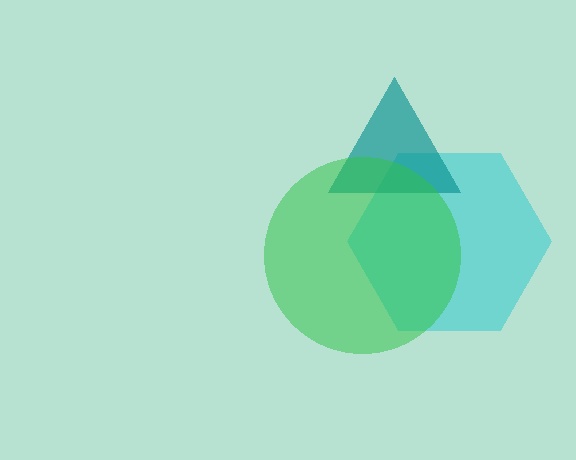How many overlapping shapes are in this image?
There are 3 overlapping shapes in the image.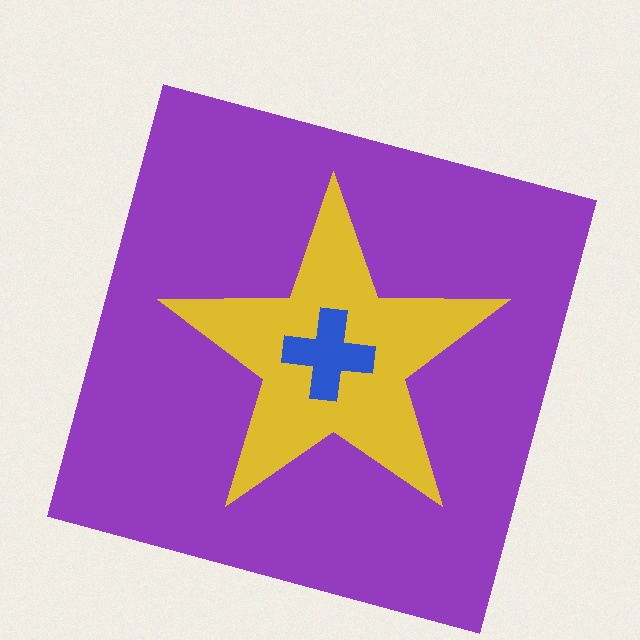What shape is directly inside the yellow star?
The blue cross.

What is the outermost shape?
The purple square.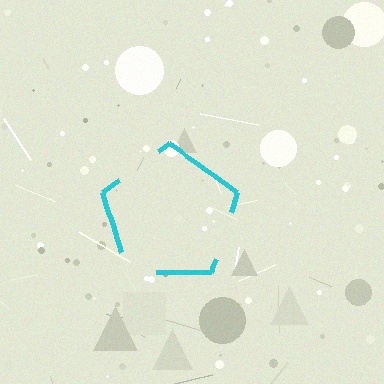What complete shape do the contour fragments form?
The contour fragments form a pentagon.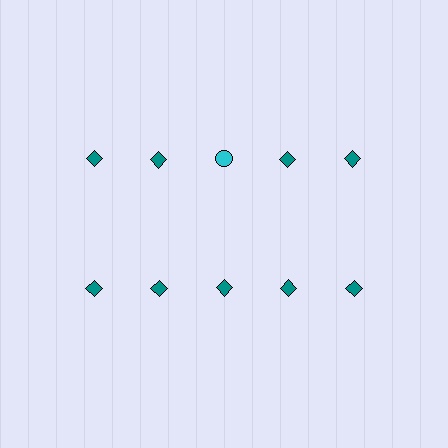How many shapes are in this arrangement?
There are 10 shapes arranged in a grid pattern.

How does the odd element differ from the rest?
It differs in both color (cyan instead of teal) and shape (circle instead of diamond).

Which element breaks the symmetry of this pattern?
The cyan circle in the top row, center column breaks the symmetry. All other shapes are teal diamonds.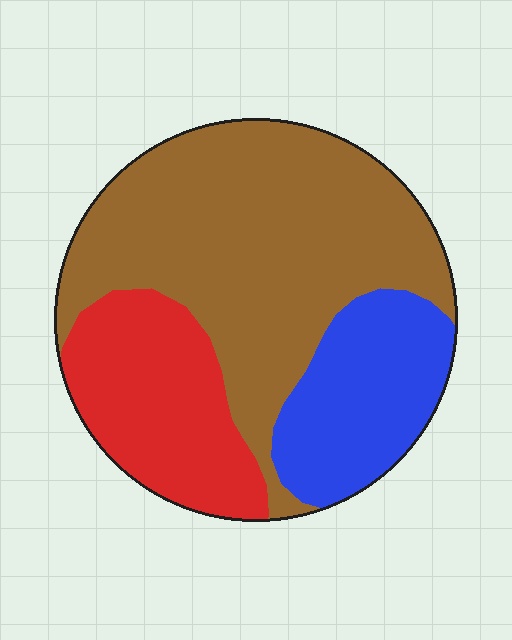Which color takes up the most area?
Brown, at roughly 55%.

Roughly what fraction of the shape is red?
Red covers 24% of the shape.